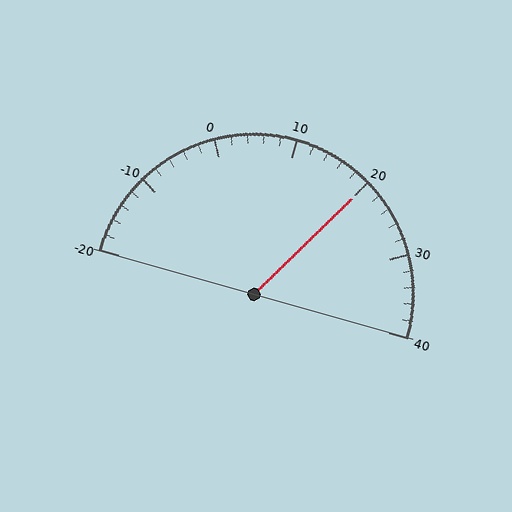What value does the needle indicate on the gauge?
The needle indicates approximately 20.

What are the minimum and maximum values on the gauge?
The gauge ranges from -20 to 40.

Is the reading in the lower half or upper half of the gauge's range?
The reading is in the upper half of the range (-20 to 40).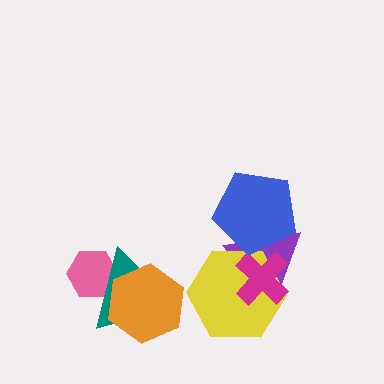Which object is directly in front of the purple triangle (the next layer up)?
The yellow hexagon is directly in front of the purple triangle.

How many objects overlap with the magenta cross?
2 objects overlap with the magenta cross.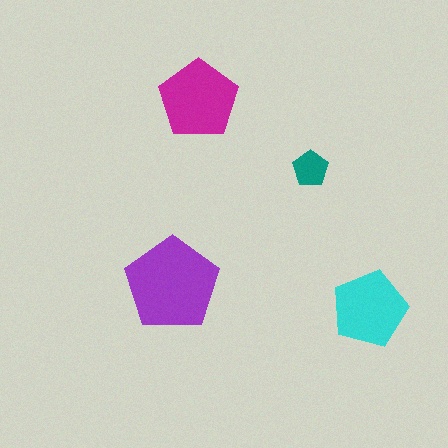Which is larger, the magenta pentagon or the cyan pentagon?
The magenta one.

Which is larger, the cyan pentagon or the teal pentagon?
The cyan one.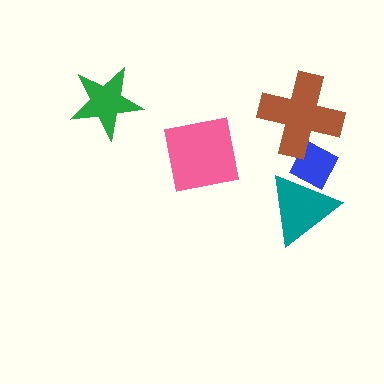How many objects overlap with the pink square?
0 objects overlap with the pink square.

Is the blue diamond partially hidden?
Yes, it is partially covered by another shape.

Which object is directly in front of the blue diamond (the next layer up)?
The teal triangle is directly in front of the blue diamond.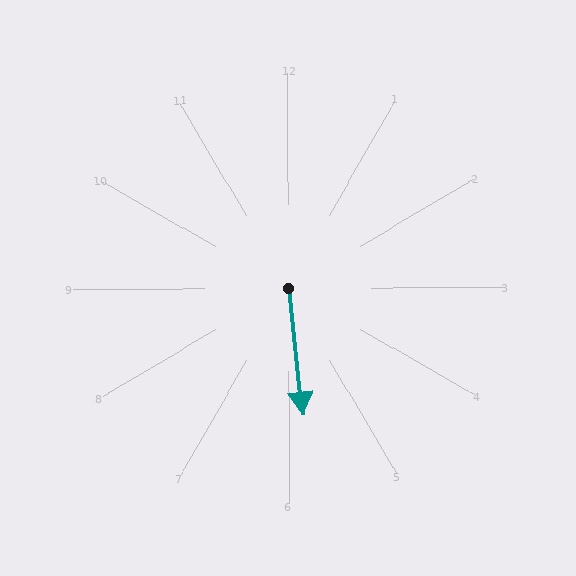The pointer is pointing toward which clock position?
Roughly 6 o'clock.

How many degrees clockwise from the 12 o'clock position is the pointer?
Approximately 174 degrees.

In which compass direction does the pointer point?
South.